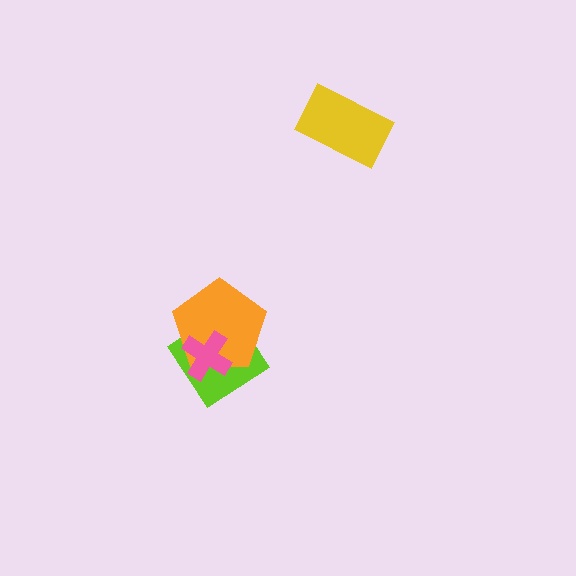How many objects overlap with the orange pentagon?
2 objects overlap with the orange pentagon.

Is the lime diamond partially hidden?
Yes, it is partially covered by another shape.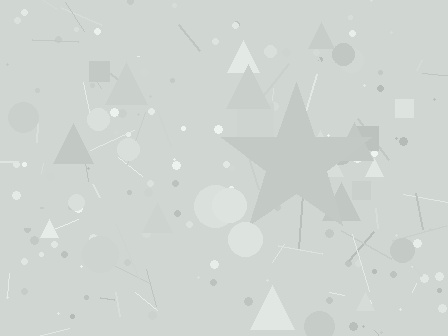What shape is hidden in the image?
A star is hidden in the image.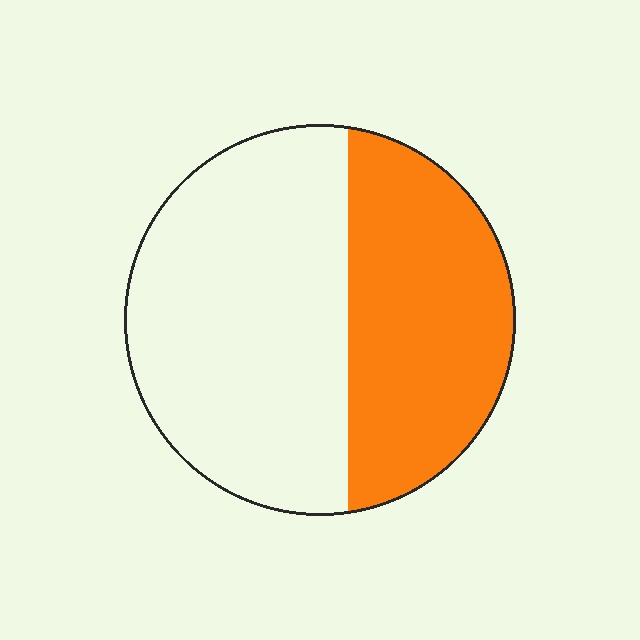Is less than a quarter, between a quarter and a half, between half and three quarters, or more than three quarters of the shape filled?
Between a quarter and a half.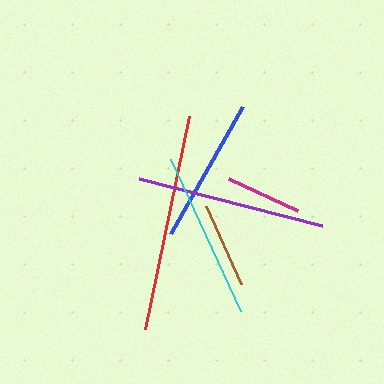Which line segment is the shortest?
The magenta line is the shortest at approximately 76 pixels.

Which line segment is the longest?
The red line is the longest at approximately 217 pixels.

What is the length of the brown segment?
The brown segment is approximately 85 pixels long.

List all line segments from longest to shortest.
From longest to shortest: red, purple, cyan, blue, brown, magenta.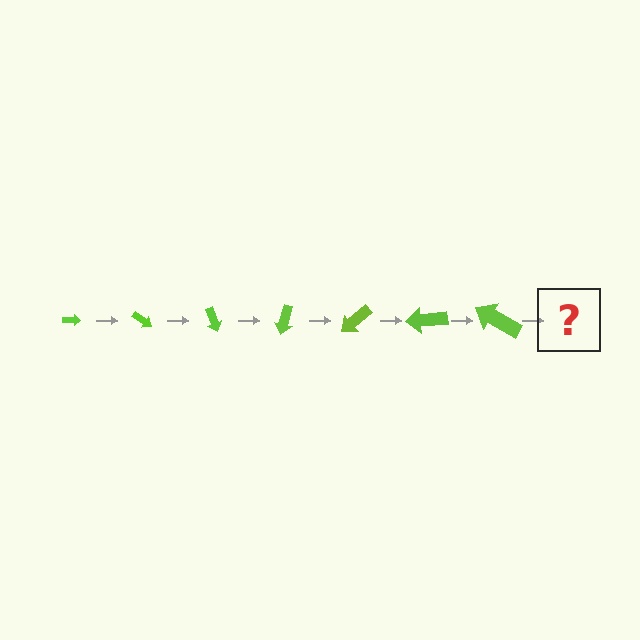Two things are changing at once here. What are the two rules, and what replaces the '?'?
The two rules are that the arrow grows larger each step and it rotates 35 degrees each step. The '?' should be an arrow, larger than the previous one and rotated 245 degrees from the start.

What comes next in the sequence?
The next element should be an arrow, larger than the previous one and rotated 245 degrees from the start.